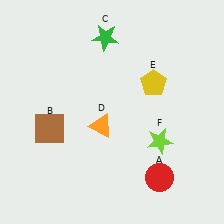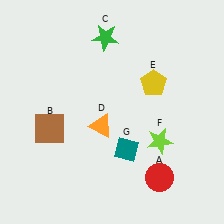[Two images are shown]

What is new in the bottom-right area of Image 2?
A teal diamond (G) was added in the bottom-right area of Image 2.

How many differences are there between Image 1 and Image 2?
There is 1 difference between the two images.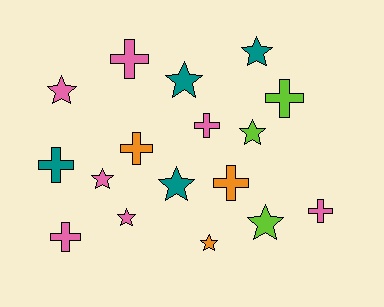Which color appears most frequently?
Pink, with 7 objects.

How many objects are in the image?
There are 17 objects.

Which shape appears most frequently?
Star, with 9 objects.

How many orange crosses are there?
There are 2 orange crosses.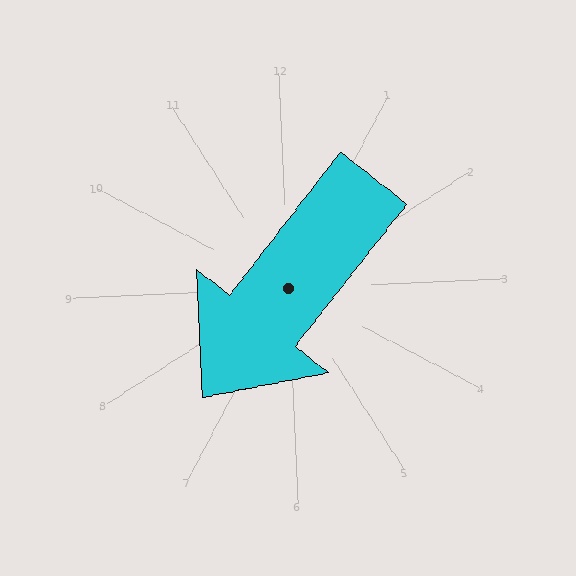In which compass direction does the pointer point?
Southwest.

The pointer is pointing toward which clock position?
Roughly 7 o'clock.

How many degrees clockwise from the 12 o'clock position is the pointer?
Approximately 221 degrees.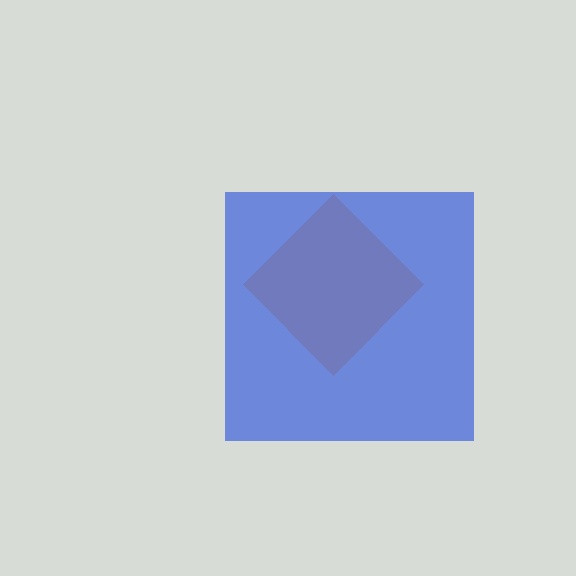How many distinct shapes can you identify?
There are 2 distinct shapes: an orange diamond, a blue square.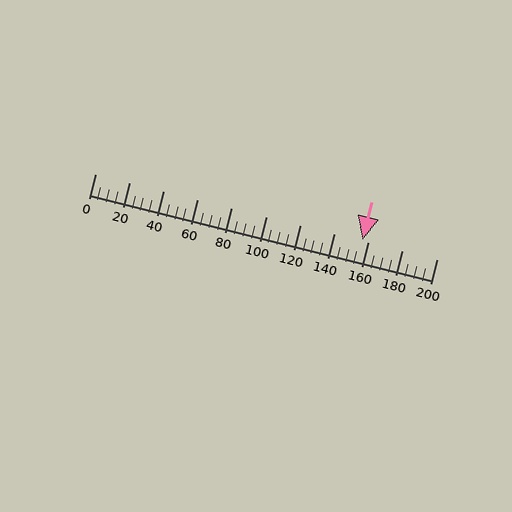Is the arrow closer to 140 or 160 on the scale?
The arrow is closer to 160.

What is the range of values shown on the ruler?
The ruler shows values from 0 to 200.